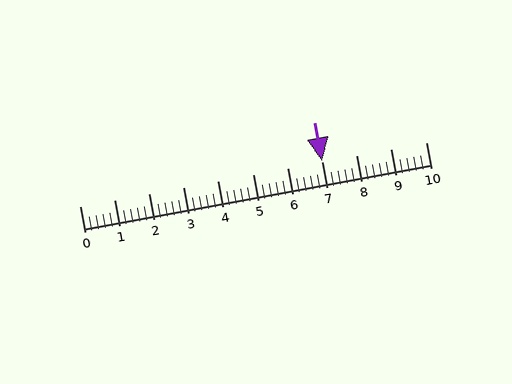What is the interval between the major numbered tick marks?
The major tick marks are spaced 1 units apart.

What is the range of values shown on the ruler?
The ruler shows values from 0 to 10.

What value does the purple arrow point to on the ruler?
The purple arrow points to approximately 7.0.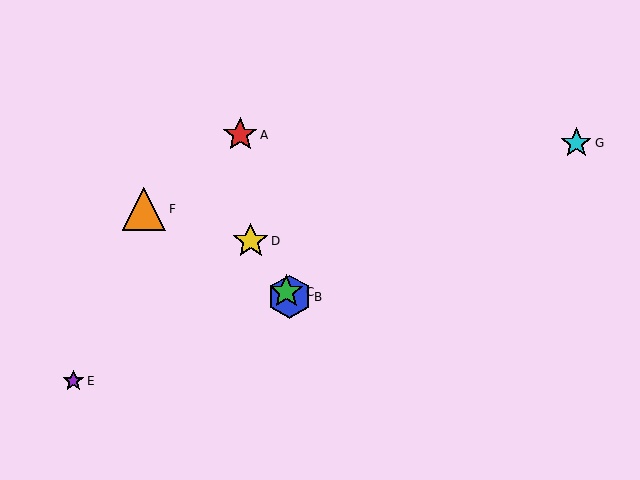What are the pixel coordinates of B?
Object B is at (290, 297).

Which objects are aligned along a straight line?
Objects B, C, D are aligned along a straight line.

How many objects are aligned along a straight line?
3 objects (B, C, D) are aligned along a straight line.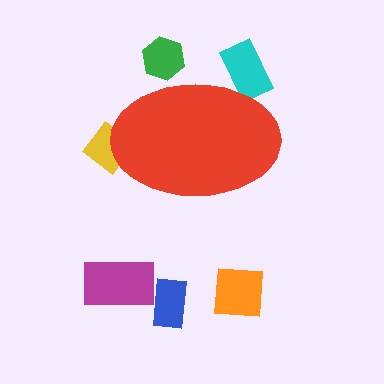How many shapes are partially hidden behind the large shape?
3 shapes are partially hidden.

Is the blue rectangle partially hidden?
No, the blue rectangle is fully visible.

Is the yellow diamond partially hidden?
Yes, the yellow diamond is partially hidden behind the red ellipse.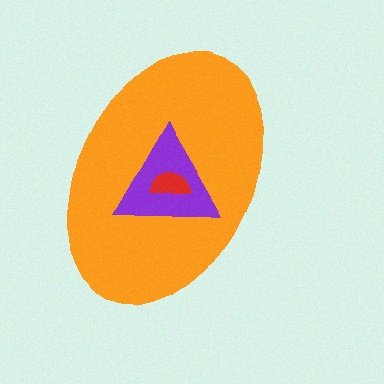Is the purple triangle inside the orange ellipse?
Yes.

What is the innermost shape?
The red semicircle.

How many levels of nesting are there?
3.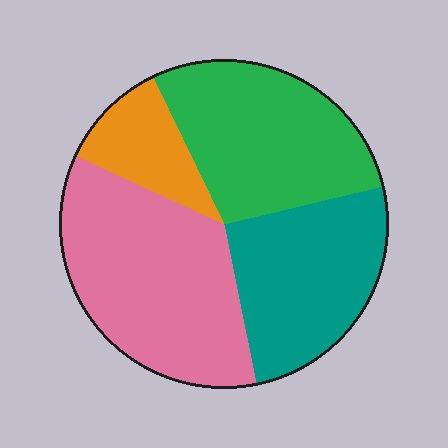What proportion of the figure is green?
Green covers around 30% of the figure.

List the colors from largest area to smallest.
From largest to smallest: pink, green, teal, orange.